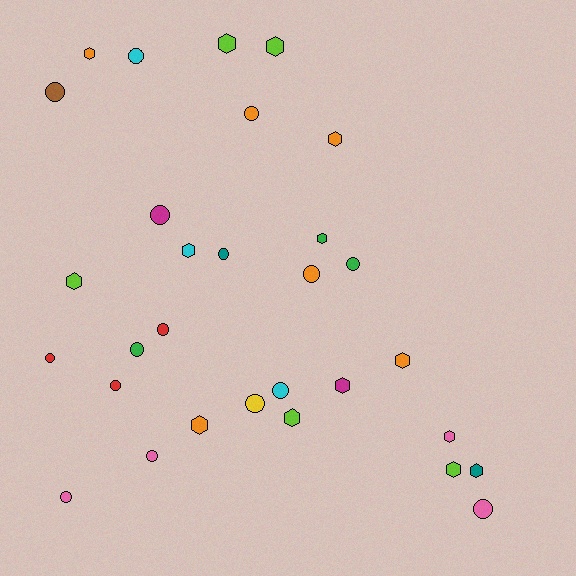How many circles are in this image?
There are 16 circles.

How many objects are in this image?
There are 30 objects.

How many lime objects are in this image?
There are 5 lime objects.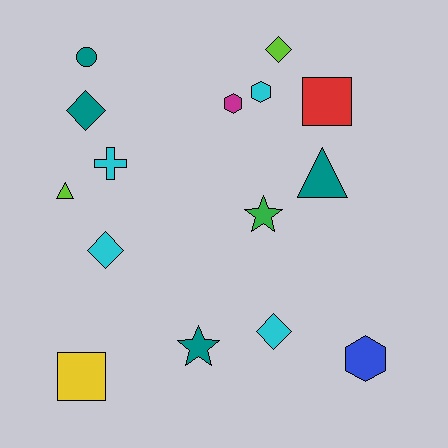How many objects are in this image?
There are 15 objects.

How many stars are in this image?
There are 2 stars.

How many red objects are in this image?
There is 1 red object.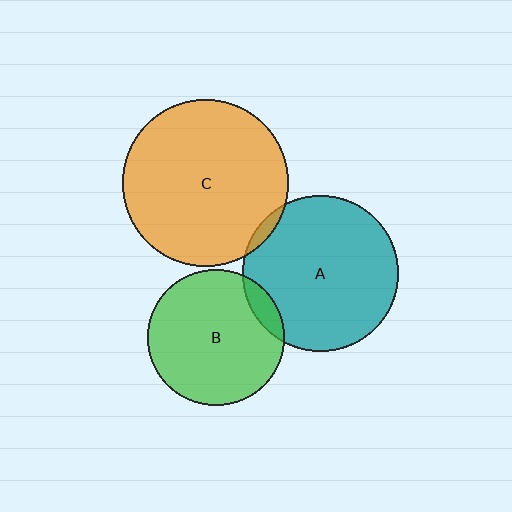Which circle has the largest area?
Circle C (orange).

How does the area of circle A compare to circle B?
Approximately 1.3 times.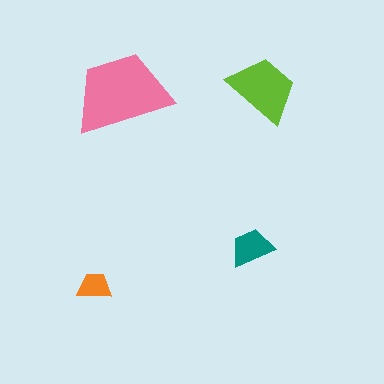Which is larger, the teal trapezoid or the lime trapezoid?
The lime one.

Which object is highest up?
The lime trapezoid is topmost.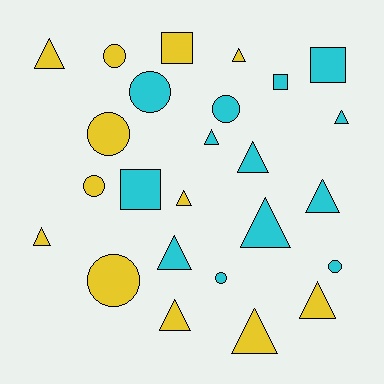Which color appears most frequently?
Cyan, with 13 objects.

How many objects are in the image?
There are 25 objects.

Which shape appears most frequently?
Triangle, with 13 objects.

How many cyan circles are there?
There are 4 cyan circles.